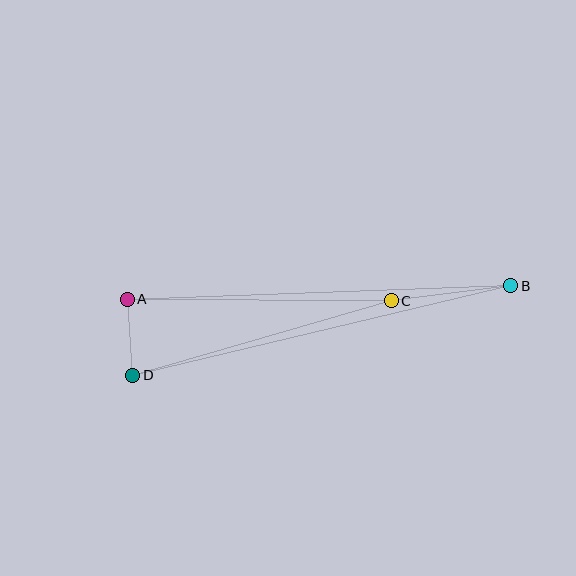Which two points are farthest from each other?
Points B and D are farthest from each other.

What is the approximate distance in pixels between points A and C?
The distance between A and C is approximately 264 pixels.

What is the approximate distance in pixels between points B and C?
The distance between B and C is approximately 121 pixels.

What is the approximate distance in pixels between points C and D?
The distance between C and D is approximately 269 pixels.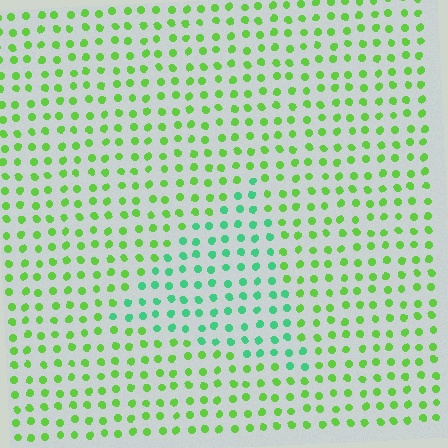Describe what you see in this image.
The image is filled with small lime elements in a uniform arrangement. A triangle-shaped region is visible where the elements are tinted to a slightly different hue, forming a subtle color boundary.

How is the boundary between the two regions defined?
The boundary is defined purely by a slight shift in hue (about 42 degrees). Spacing, size, and orientation are identical on both sides.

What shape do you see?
I see a triangle.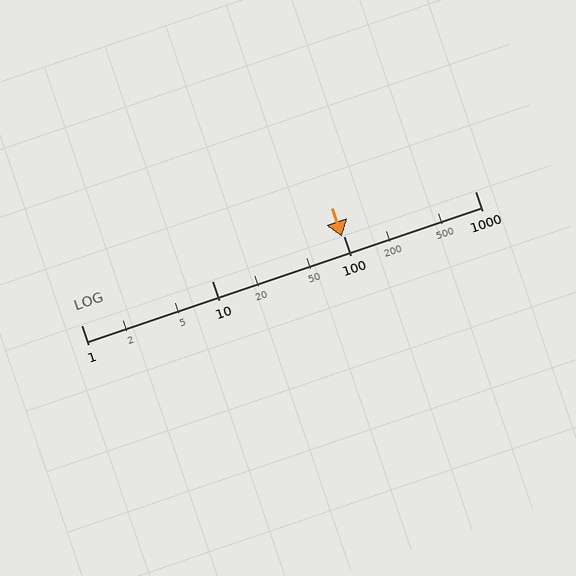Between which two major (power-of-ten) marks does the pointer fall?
The pointer is between 10 and 100.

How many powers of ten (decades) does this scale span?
The scale spans 3 decades, from 1 to 1000.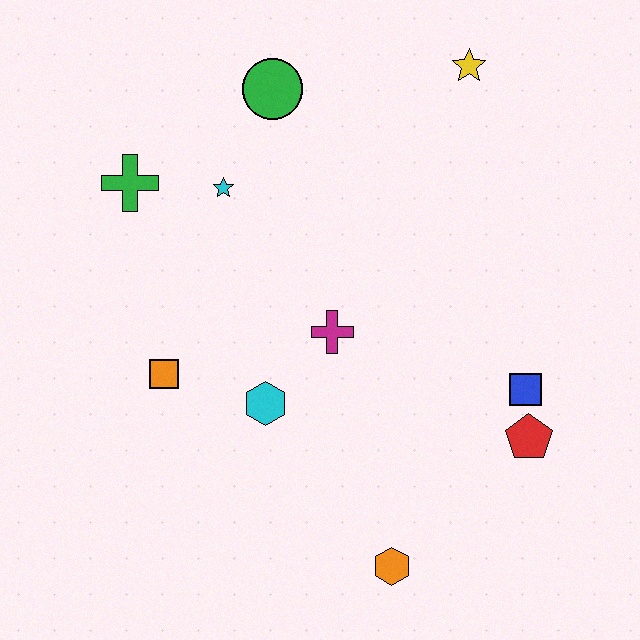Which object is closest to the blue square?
The red pentagon is closest to the blue square.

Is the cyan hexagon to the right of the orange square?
Yes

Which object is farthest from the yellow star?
The orange hexagon is farthest from the yellow star.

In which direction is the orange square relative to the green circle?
The orange square is below the green circle.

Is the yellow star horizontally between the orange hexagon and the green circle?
No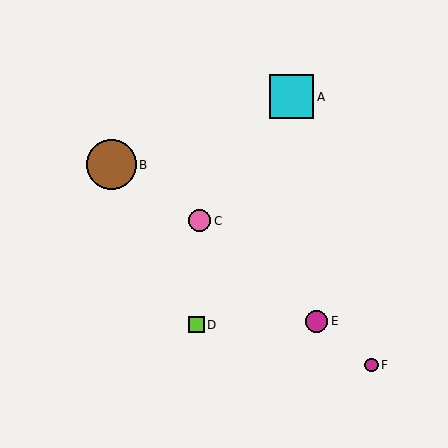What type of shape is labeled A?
Shape A is a cyan square.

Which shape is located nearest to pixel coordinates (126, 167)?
The brown circle (labeled B) at (111, 165) is nearest to that location.